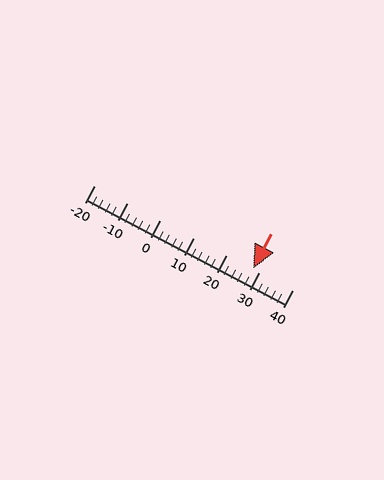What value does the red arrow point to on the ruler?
The red arrow points to approximately 28.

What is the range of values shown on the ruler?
The ruler shows values from -20 to 40.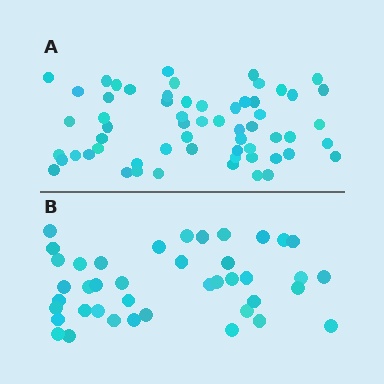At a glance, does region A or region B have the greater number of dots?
Region A (the top region) has more dots.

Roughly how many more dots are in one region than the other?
Region A has approximately 20 more dots than region B.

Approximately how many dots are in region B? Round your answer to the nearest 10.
About 40 dots. (The exact count is 41, which rounds to 40.)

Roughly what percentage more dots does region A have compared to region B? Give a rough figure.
About 45% more.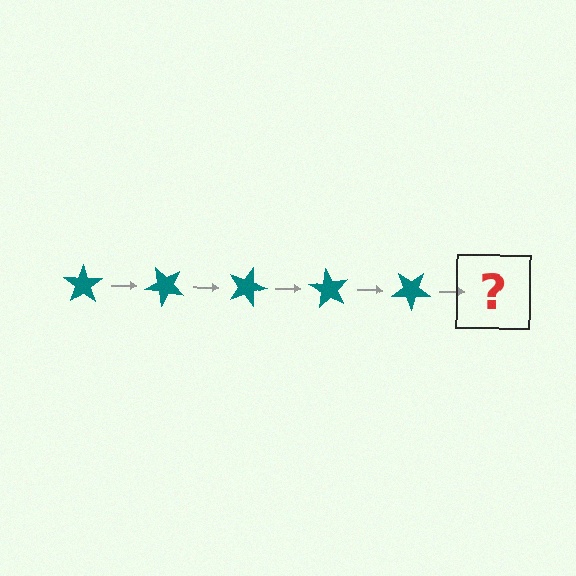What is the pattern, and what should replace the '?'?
The pattern is that the star rotates 45 degrees each step. The '?' should be a teal star rotated 225 degrees.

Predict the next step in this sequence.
The next step is a teal star rotated 225 degrees.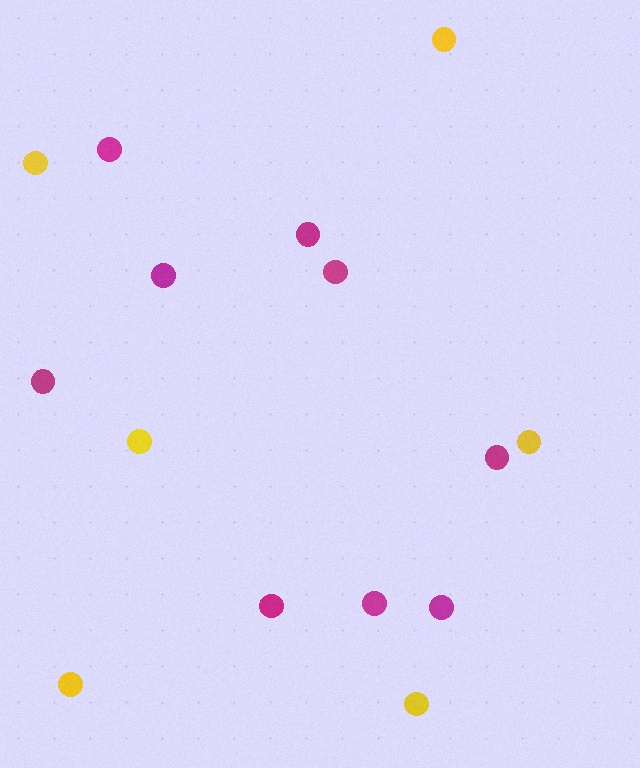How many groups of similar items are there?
There are 2 groups: one group of magenta circles (9) and one group of yellow circles (6).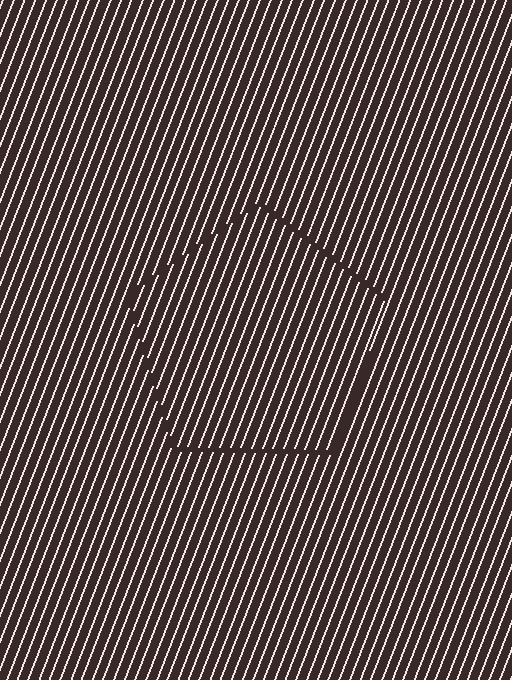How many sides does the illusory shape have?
5 sides — the line-ends trace a pentagon.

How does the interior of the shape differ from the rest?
The interior of the shape contains the same grating, shifted by half a period — the contour is defined by the phase discontinuity where line-ends from the inner and outer gratings abut.